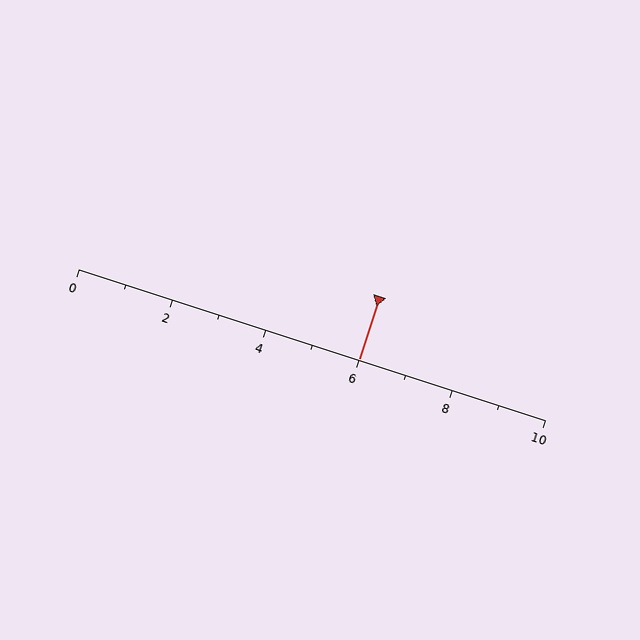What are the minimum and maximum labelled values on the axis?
The axis runs from 0 to 10.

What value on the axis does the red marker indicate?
The marker indicates approximately 6.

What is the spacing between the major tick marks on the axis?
The major ticks are spaced 2 apart.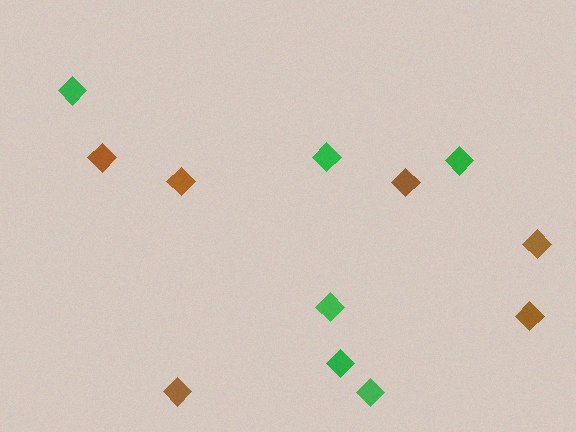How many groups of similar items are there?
There are 2 groups: one group of brown diamonds (6) and one group of green diamonds (6).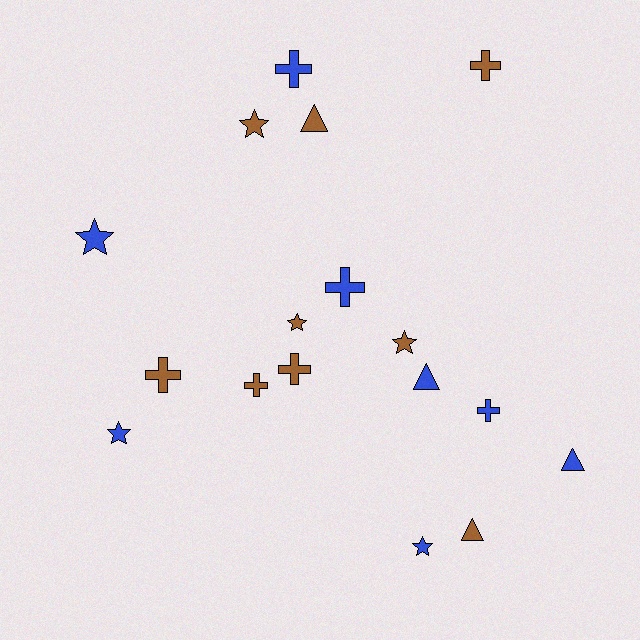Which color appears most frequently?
Brown, with 9 objects.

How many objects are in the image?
There are 17 objects.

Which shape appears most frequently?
Cross, with 7 objects.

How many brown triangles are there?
There are 2 brown triangles.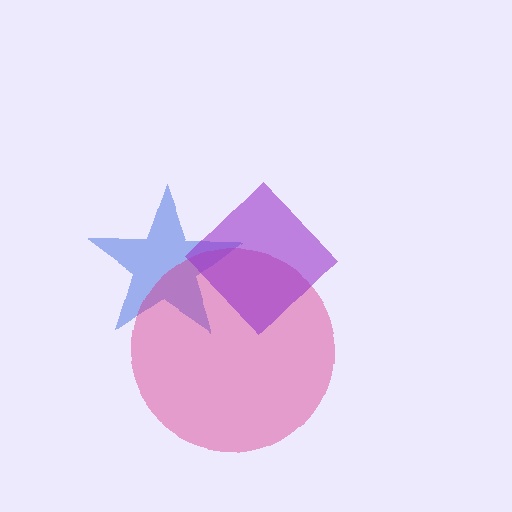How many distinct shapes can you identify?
There are 3 distinct shapes: a blue star, a magenta circle, a purple diamond.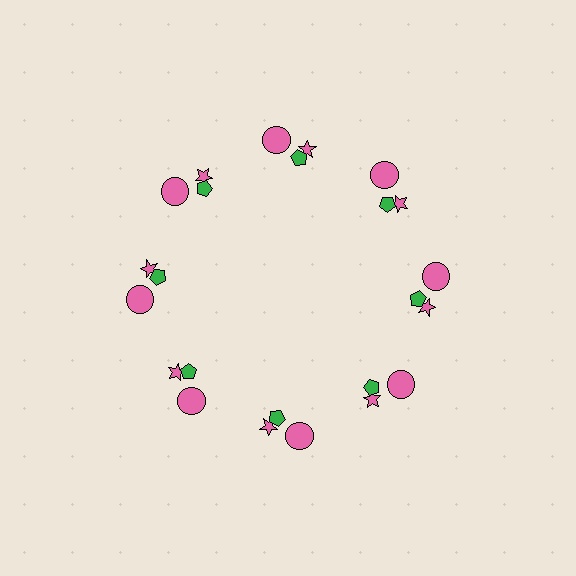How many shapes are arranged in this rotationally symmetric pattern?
There are 24 shapes, arranged in 8 groups of 3.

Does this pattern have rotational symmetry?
Yes, this pattern has 8-fold rotational symmetry. It looks the same after rotating 45 degrees around the center.